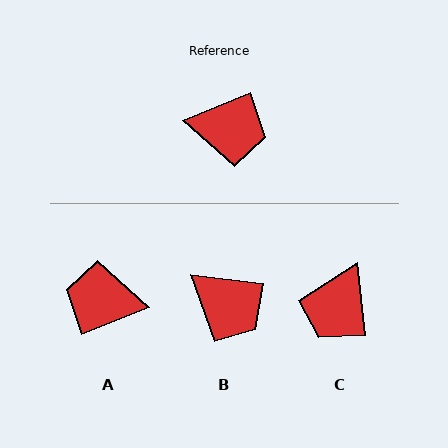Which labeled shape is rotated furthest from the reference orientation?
A, about 180 degrees away.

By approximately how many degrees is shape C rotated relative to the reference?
Approximately 106 degrees clockwise.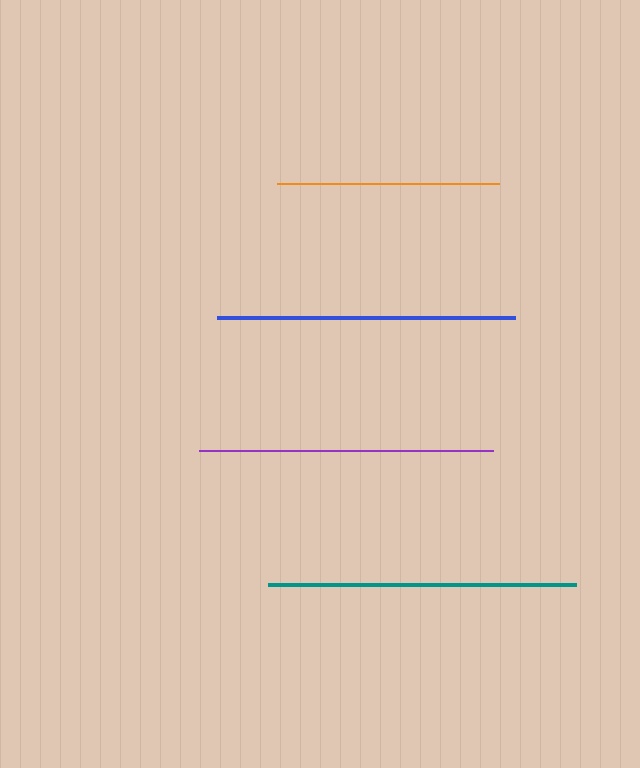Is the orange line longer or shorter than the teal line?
The teal line is longer than the orange line.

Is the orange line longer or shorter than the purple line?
The purple line is longer than the orange line.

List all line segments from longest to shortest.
From longest to shortest: teal, blue, purple, orange.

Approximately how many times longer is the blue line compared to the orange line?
The blue line is approximately 1.3 times the length of the orange line.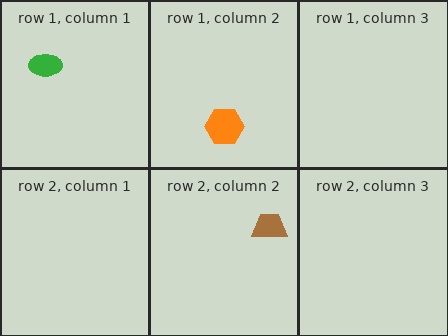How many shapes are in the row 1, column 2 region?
1.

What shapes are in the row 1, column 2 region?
The orange hexagon.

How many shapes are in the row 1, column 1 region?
1.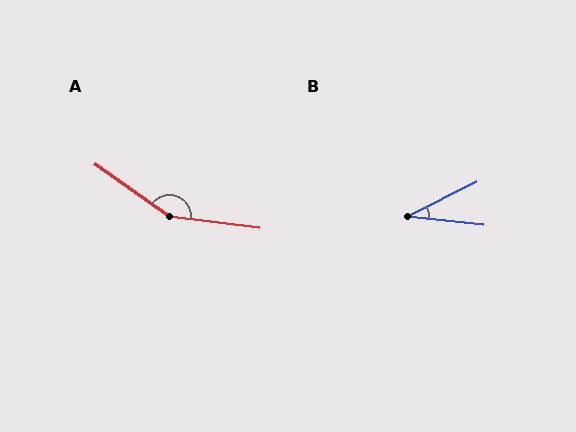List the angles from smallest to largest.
B (33°), A (151°).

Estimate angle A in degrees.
Approximately 151 degrees.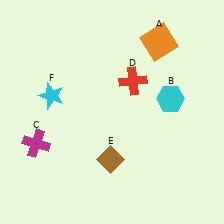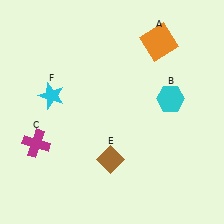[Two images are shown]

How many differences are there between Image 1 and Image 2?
There is 1 difference between the two images.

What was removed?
The red cross (D) was removed in Image 2.